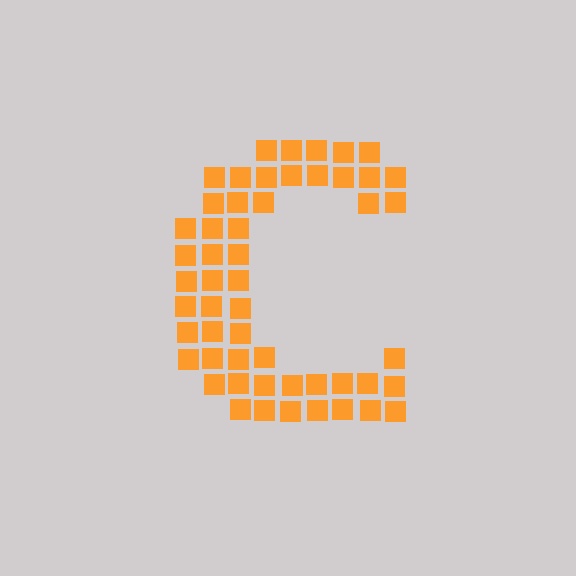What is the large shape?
The large shape is the letter C.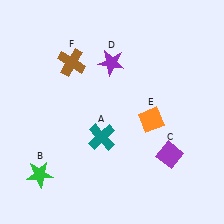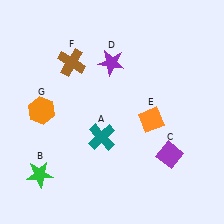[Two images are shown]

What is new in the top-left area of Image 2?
An orange hexagon (G) was added in the top-left area of Image 2.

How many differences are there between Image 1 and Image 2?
There is 1 difference between the two images.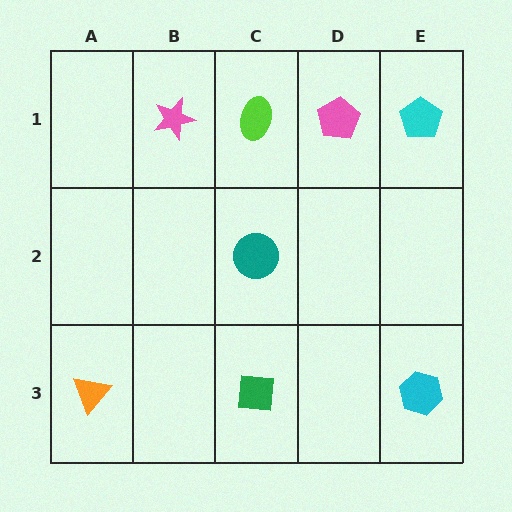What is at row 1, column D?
A pink pentagon.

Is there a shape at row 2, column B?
No, that cell is empty.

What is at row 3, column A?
An orange triangle.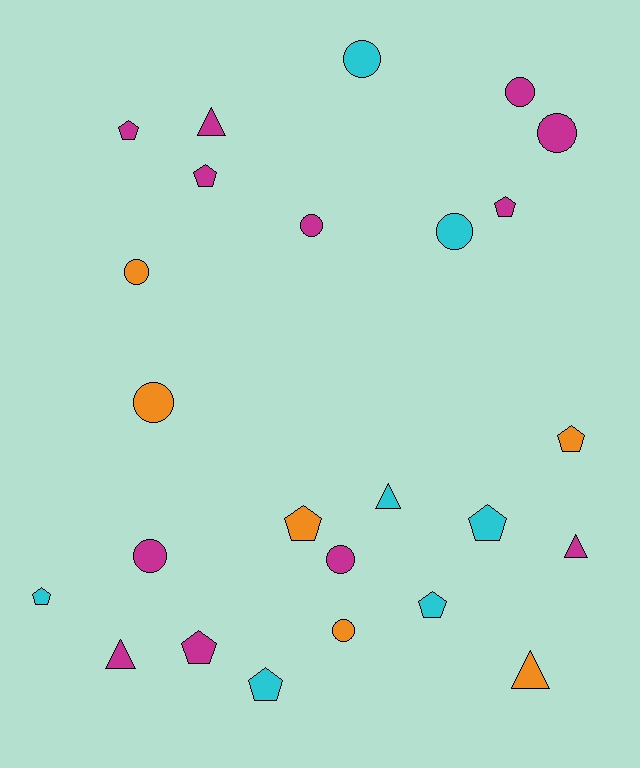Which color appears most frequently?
Magenta, with 12 objects.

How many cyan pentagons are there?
There are 4 cyan pentagons.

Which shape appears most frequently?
Circle, with 10 objects.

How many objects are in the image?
There are 25 objects.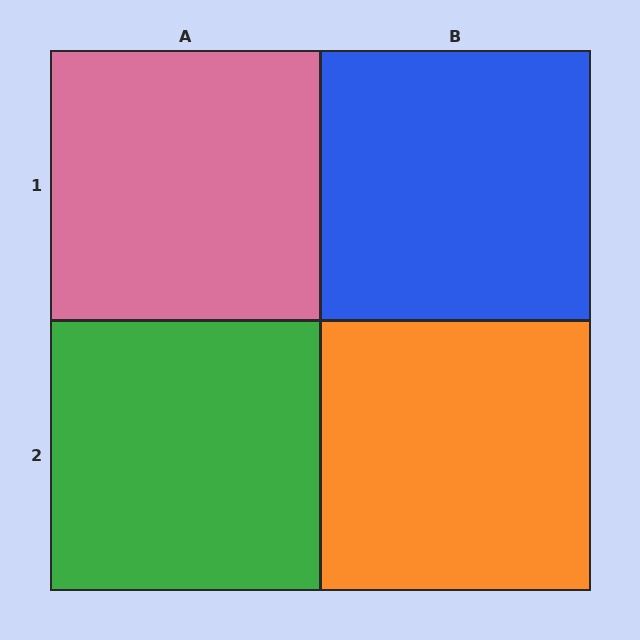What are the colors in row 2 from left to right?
Green, orange.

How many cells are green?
1 cell is green.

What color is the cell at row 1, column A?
Pink.